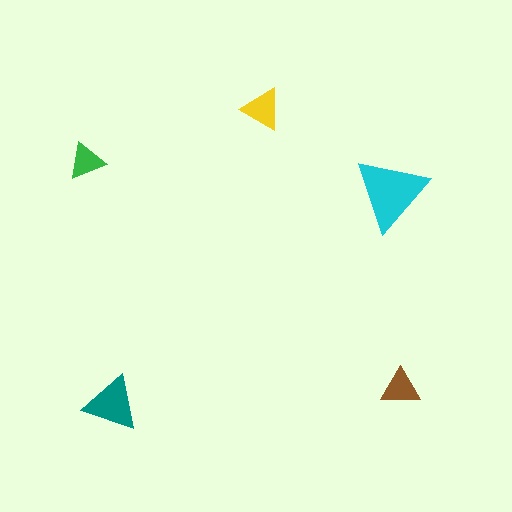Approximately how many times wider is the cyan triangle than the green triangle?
About 2 times wider.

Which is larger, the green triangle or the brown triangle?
The brown one.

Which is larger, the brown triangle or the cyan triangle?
The cyan one.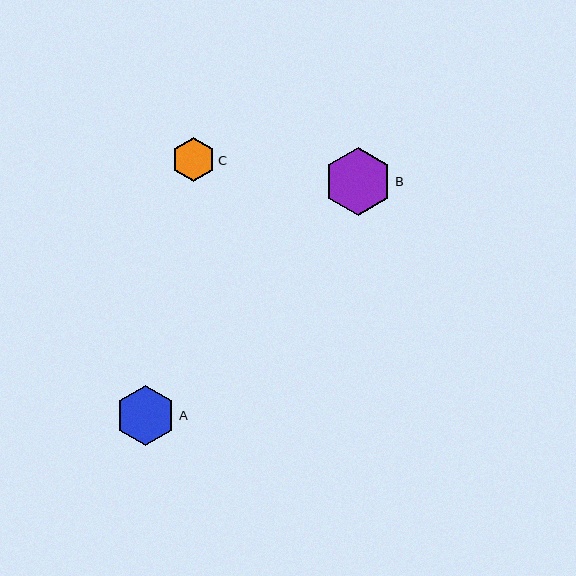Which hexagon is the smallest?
Hexagon C is the smallest with a size of approximately 44 pixels.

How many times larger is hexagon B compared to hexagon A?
Hexagon B is approximately 1.1 times the size of hexagon A.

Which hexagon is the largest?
Hexagon B is the largest with a size of approximately 68 pixels.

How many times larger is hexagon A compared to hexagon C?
Hexagon A is approximately 1.4 times the size of hexagon C.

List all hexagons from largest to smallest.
From largest to smallest: B, A, C.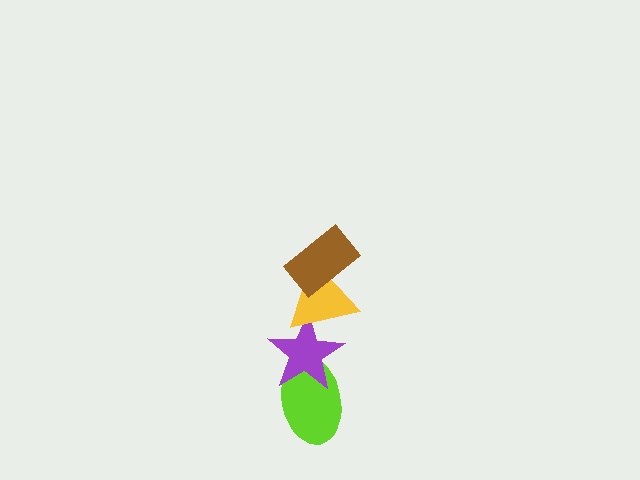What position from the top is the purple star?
The purple star is 3rd from the top.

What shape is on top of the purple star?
The yellow triangle is on top of the purple star.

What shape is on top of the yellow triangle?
The brown rectangle is on top of the yellow triangle.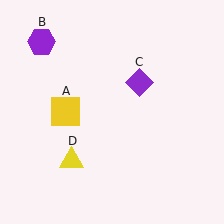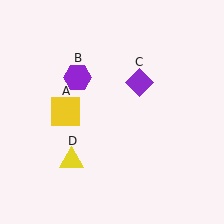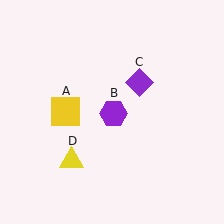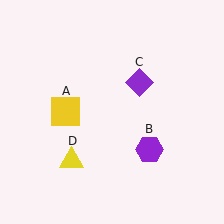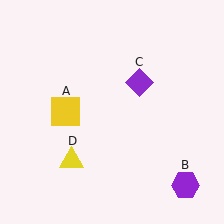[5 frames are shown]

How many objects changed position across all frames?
1 object changed position: purple hexagon (object B).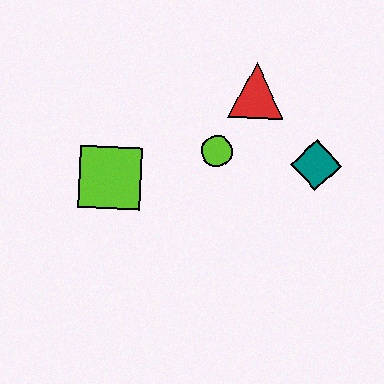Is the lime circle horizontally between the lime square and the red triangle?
Yes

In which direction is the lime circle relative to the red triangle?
The lime circle is below the red triangle.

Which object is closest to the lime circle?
The red triangle is closest to the lime circle.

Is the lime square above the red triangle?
No